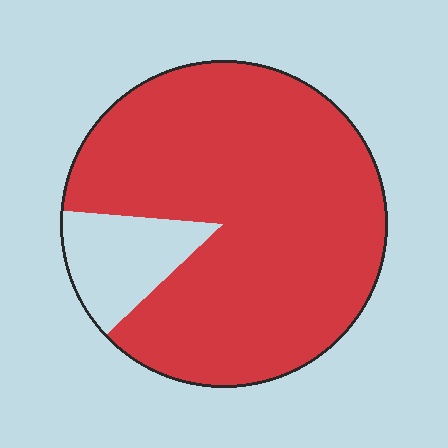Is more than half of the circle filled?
Yes.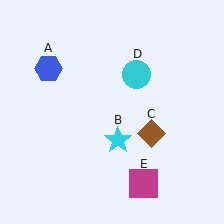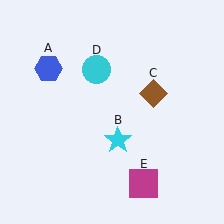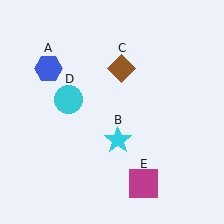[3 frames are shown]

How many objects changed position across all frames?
2 objects changed position: brown diamond (object C), cyan circle (object D).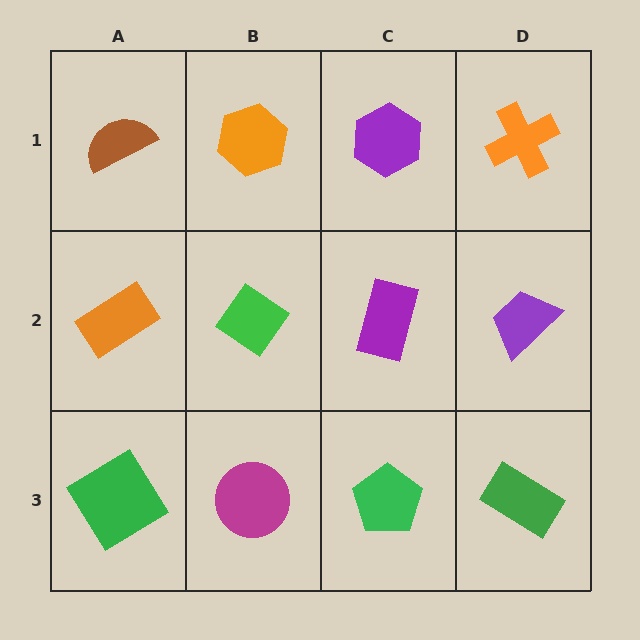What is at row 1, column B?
An orange hexagon.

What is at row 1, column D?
An orange cross.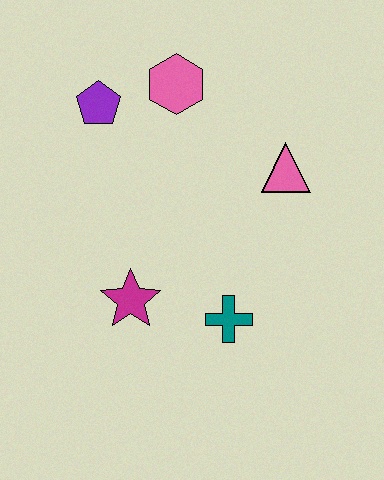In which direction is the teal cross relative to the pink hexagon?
The teal cross is below the pink hexagon.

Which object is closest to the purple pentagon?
The pink hexagon is closest to the purple pentagon.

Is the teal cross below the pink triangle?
Yes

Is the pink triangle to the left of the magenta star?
No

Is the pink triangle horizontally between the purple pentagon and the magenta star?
No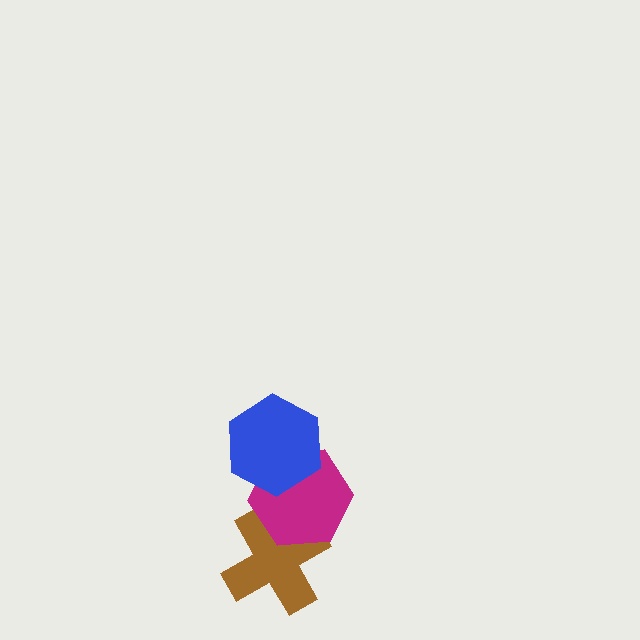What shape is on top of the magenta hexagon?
The blue hexagon is on top of the magenta hexagon.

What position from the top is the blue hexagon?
The blue hexagon is 1st from the top.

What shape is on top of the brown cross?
The magenta hexagon is on top of the brown cross.